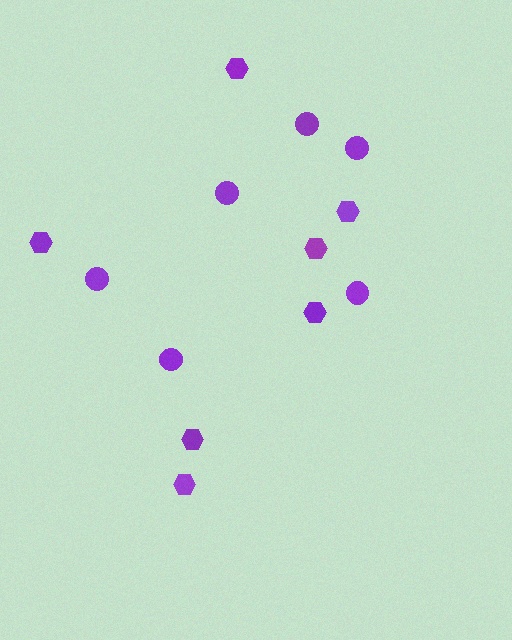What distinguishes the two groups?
There are 2 groups: one group of circles (6) and one group of hexagons (7).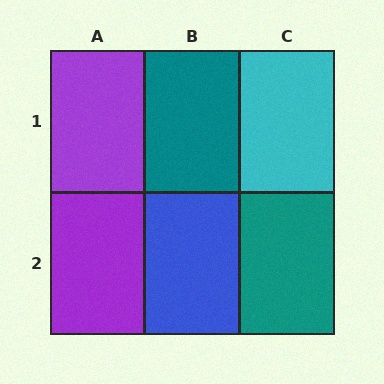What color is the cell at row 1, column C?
Cyan.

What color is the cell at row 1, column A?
Purple.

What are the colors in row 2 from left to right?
Purple, blue, teal.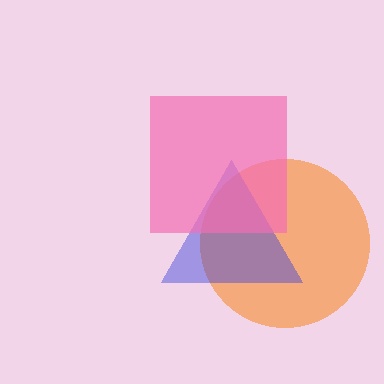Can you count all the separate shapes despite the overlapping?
Yes, there are 3 separate shapes.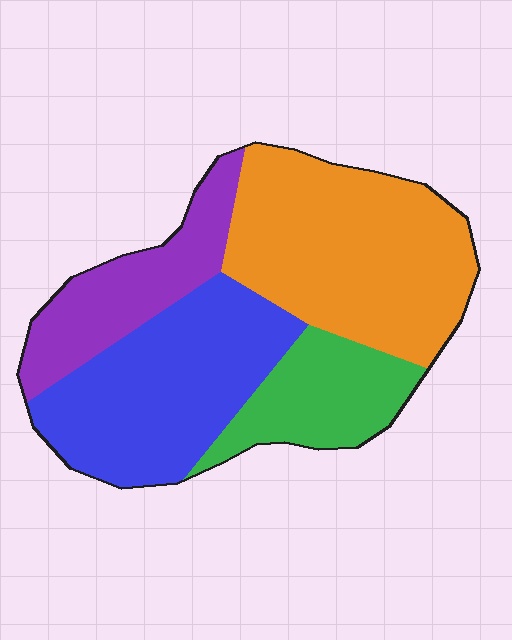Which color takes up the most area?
Orange, at roughly 35%.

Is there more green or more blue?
Blue.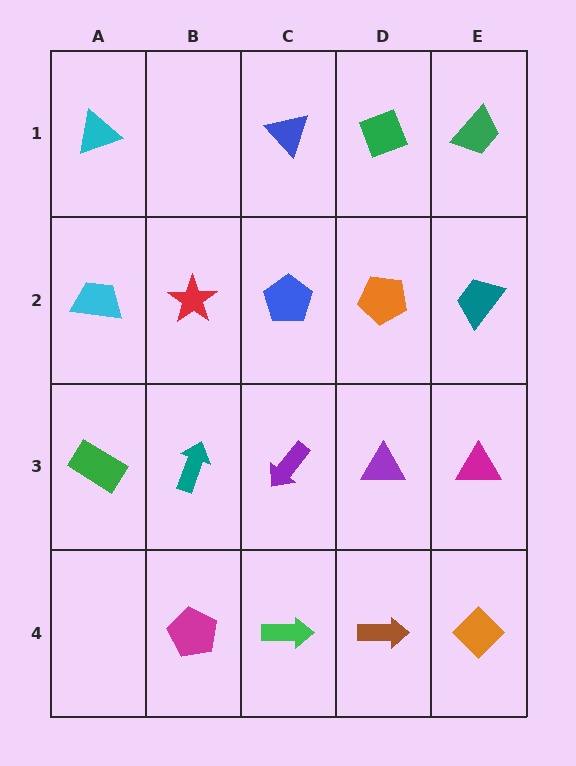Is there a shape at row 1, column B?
No, that cell is empty.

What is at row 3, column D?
A purple triangle.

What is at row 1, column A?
A cyan triangle.